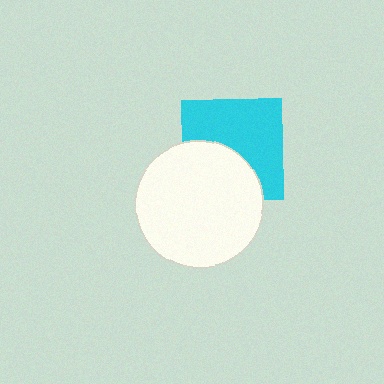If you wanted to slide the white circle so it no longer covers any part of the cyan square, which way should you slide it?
Slide it down — that is the most direct way to separate the two shapes.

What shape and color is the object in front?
The object in front is a white circle.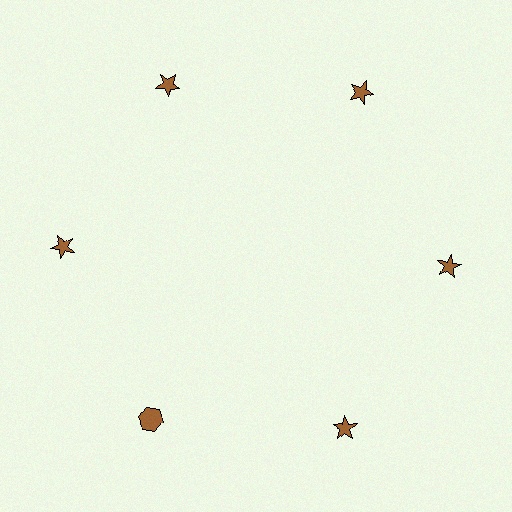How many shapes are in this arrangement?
There are 6 shapes arranged in a ring pattern.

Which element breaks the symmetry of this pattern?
The brown hexagon at roughly the 7 o'clock position breaks the symmetry. All other shapes are brown stars.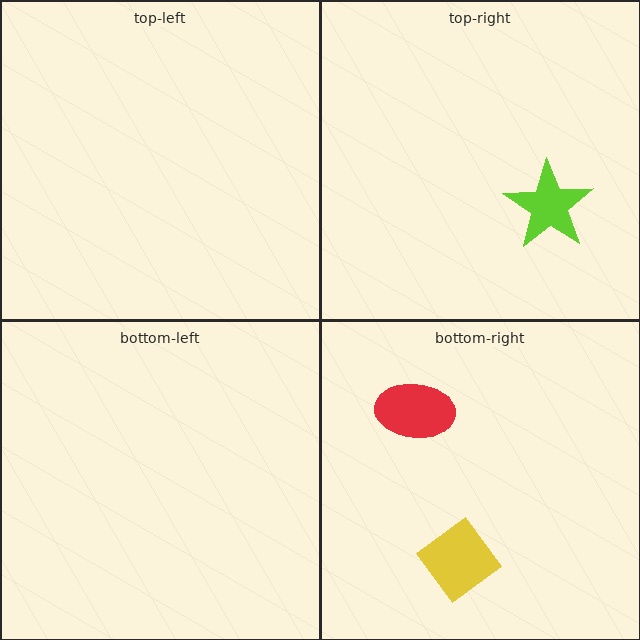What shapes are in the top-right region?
The lime star.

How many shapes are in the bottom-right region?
2.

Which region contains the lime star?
The top-right region.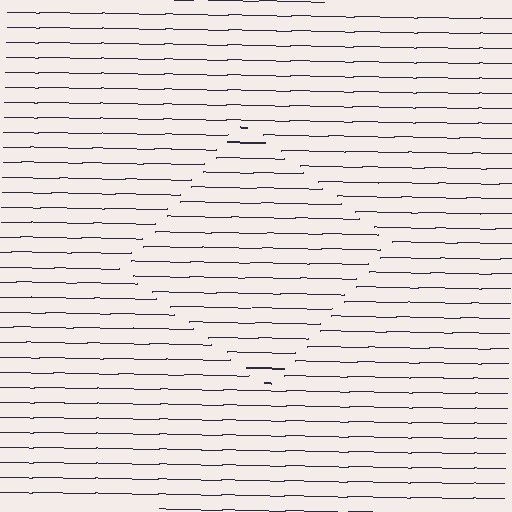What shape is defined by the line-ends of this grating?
An illusory square. The interior of the shape contains the same grating, shifted by half a period — the contour is defined by the phase discontinuity where line-ends from the inner and outer gratings abut.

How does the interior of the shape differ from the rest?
The interior of the shape contains the same grating, shifted by half a period — the contour is defined by the phase discontinuity where line-ends from the inner and outer gratings abut.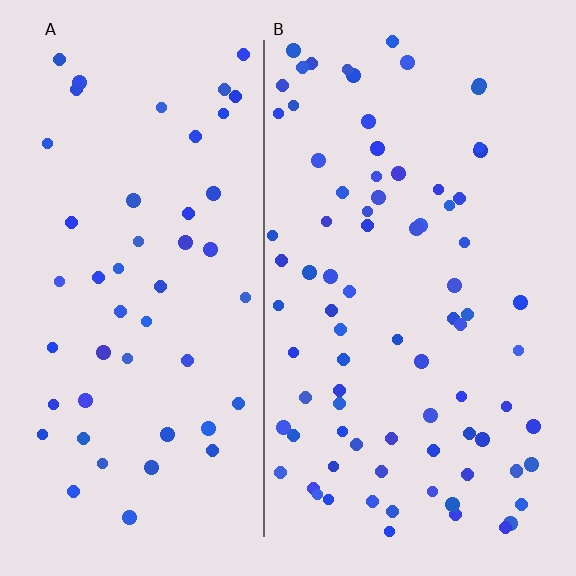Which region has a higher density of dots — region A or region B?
B (the right).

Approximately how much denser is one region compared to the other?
Approximately 1.7× — region B over region A.